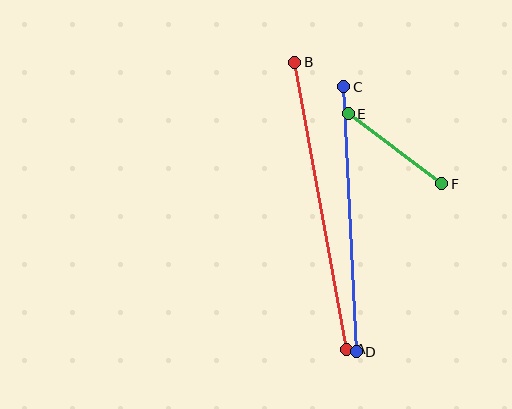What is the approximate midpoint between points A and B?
The midpoint is at approximately (321, 206) pixels.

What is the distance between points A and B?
The distance is approximately 291 pixels.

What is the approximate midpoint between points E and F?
The midpoint is at approximately (395, 149) pixels.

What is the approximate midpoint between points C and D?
The midpoint is at approximately (350, 219) pixels.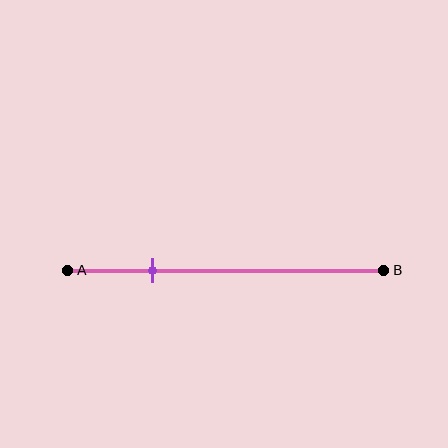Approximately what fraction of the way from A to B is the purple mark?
The purple mark is approximately 25% of the way from A to B.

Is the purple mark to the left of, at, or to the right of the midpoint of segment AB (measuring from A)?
The purple mark is to the left of the midpoint of segment AB.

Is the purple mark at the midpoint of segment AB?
No, the mark is at about 25% from A, not at the 50% midpoint.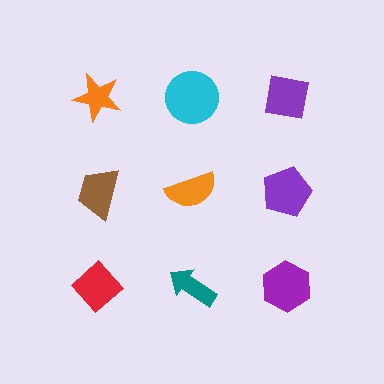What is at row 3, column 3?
A purple hexagon.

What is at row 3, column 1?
A red diamond.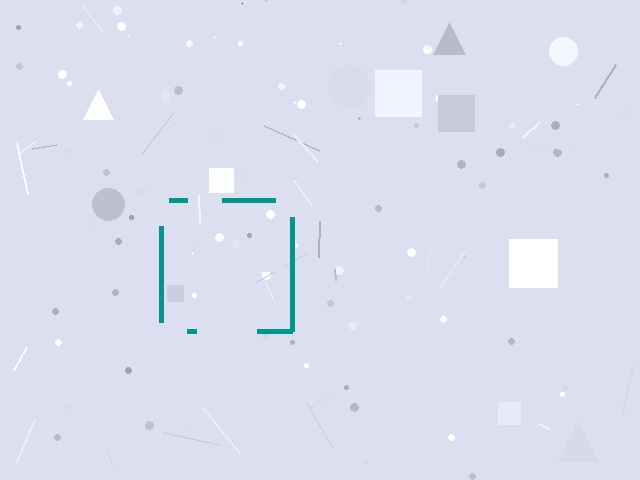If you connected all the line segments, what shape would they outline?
They would outline a square.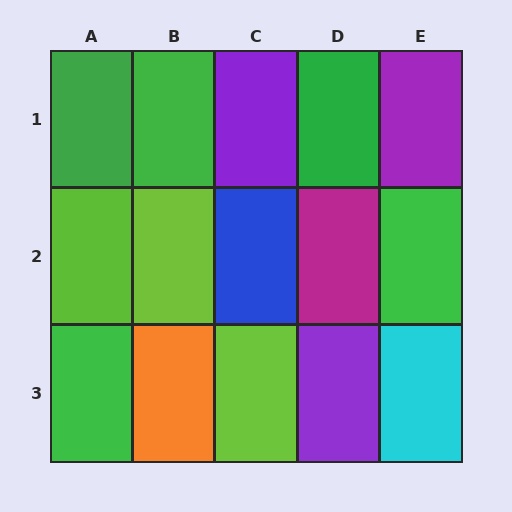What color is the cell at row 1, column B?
Green.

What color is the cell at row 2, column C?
Blue.